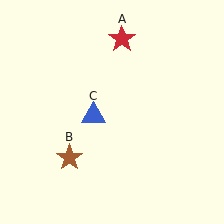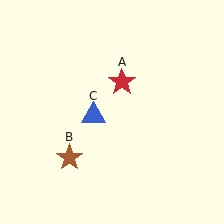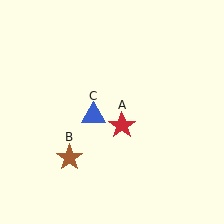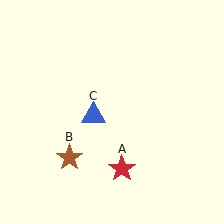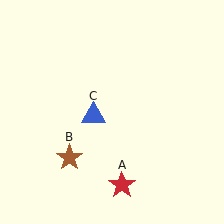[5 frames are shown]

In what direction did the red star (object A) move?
The red star (object A) moved down.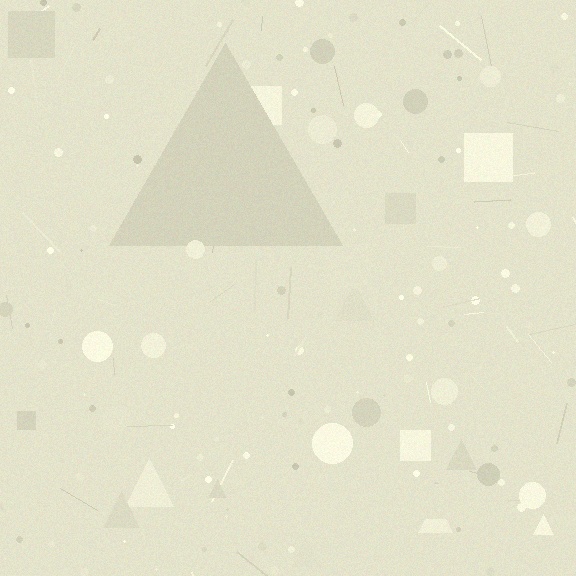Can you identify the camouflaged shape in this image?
The camouflaged shape is a triangle.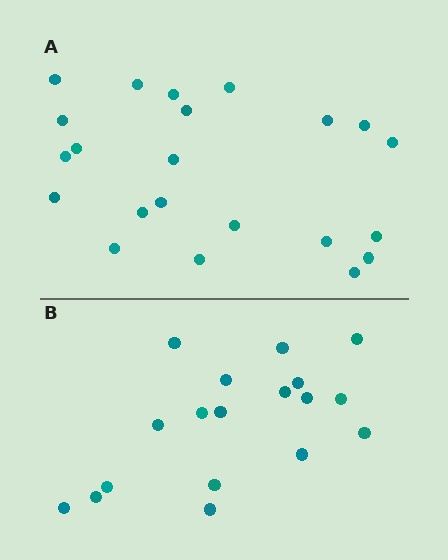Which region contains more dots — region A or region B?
Region A (the top region) has more dots.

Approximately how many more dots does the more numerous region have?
Region A has about 4 more dots than region B.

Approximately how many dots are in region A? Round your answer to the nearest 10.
About 20 dots. (The exact count is 22, which rounds to 20.)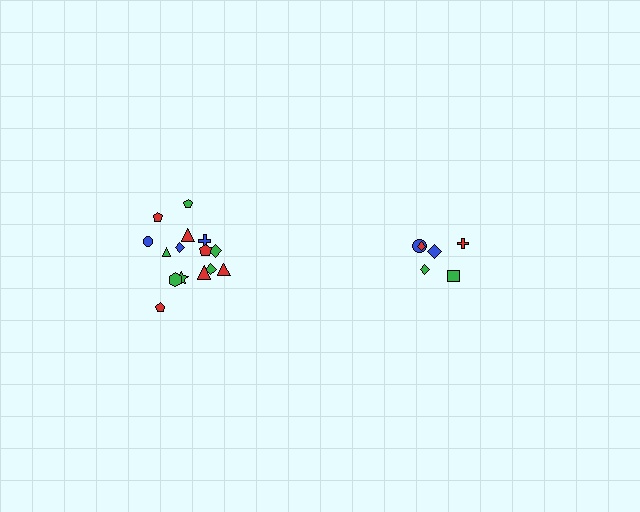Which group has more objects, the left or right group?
The left group.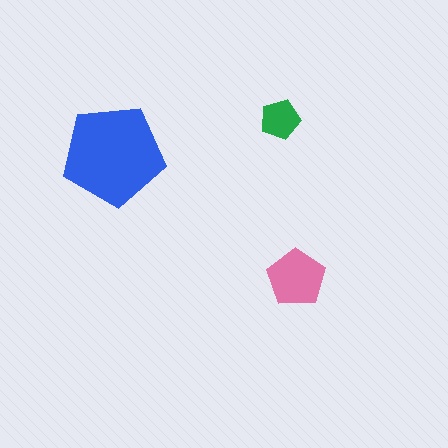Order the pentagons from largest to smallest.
the blue one, the pink one, the green one.